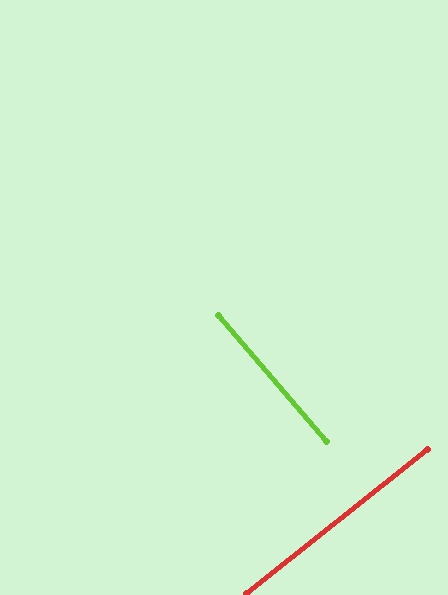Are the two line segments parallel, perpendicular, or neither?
Perpendicular — they meet at approximately 88°.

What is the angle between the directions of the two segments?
Approximately 88 degrees.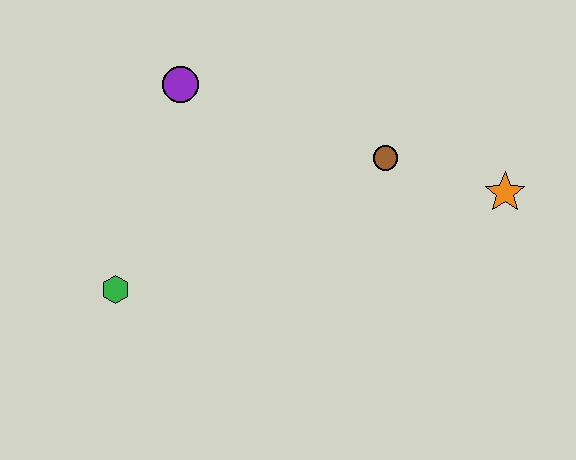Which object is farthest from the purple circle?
The orange star is farthest from the purple circle.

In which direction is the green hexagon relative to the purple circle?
The green hexagon is below the purple circle.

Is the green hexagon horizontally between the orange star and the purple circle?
No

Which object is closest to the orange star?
The brown circle is closest to the orange star.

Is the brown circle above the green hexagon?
Yes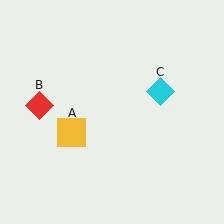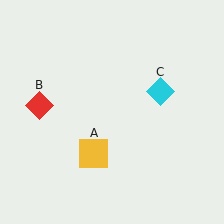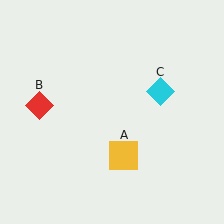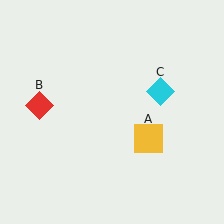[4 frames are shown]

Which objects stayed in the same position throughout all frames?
Red diamond (object B) and cyan diamond (object C) remained stationary.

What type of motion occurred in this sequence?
The yellow square (object A) rotated counterclockwise around the center of the scene.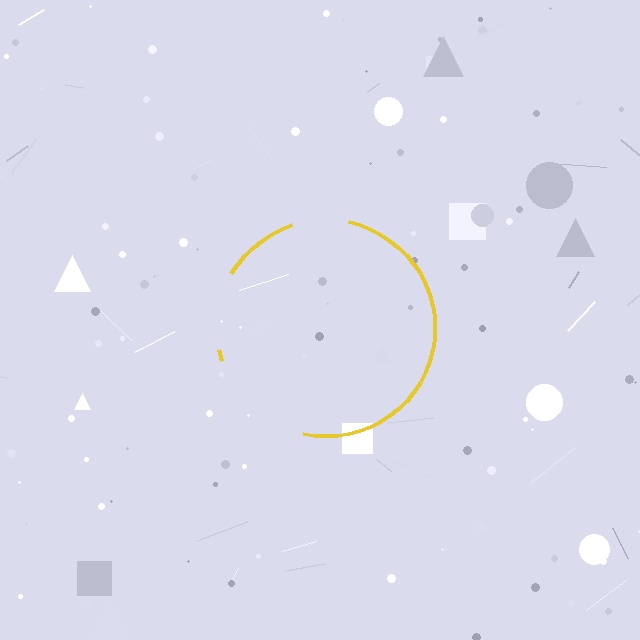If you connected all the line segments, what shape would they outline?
They would outline a circle.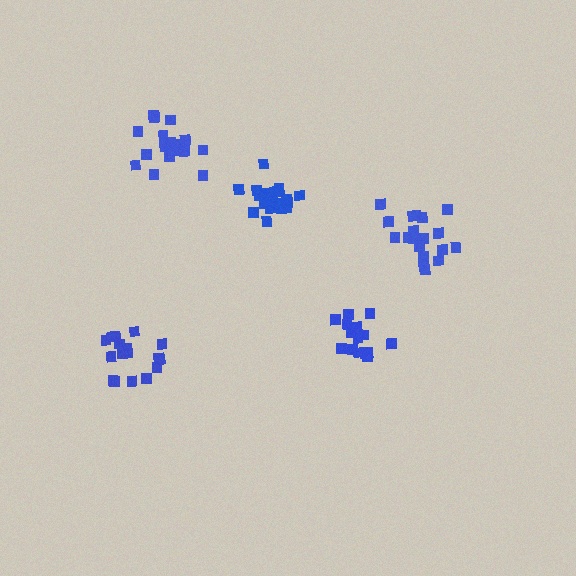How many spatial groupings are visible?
There are 5 spatial groupings.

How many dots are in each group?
Group 1: 19 dots, Group 2: 15 dots, Group 3: 17 dots, Group 4: 19 dots, Group 5: 20 dots (90 total).